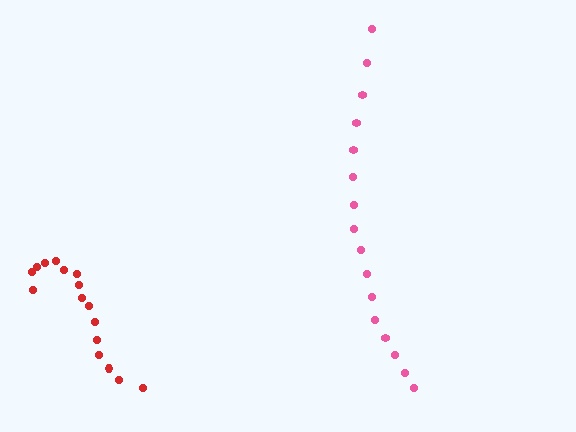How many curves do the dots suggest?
There are 2 distinct paths.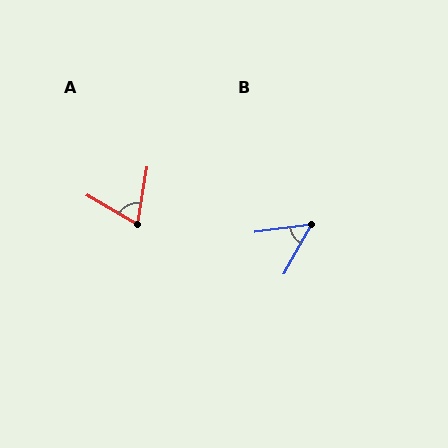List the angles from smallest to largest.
B (54°), A (68°).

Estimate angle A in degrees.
Approximately 68 degrees.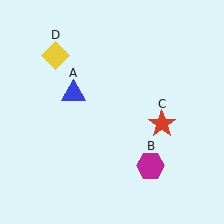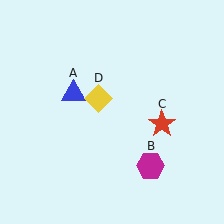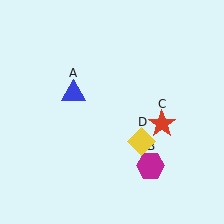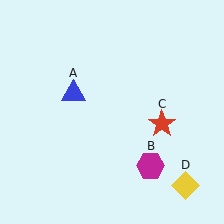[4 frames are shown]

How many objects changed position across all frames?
1 object changed position: yellow diamond (object D).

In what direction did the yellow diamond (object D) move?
The yellow diamond (object D) moved down and to the right.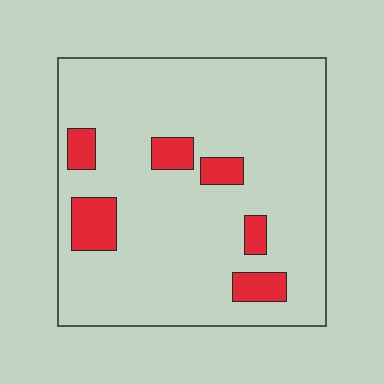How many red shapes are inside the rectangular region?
6.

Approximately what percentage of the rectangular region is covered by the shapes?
Approximately 10%.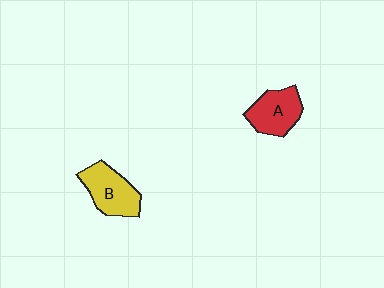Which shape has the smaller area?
Shape A (red).